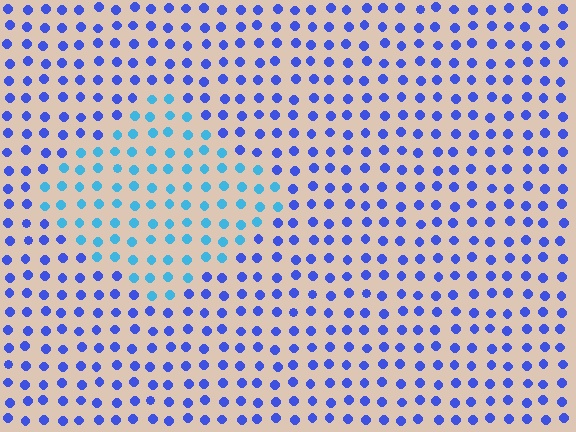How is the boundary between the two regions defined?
The boundary is defined purely by a slight shift in hue (about 38 degrees). Spacing, size, and orientation are identical on both sides.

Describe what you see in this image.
The image is filled with small blue elements in a uniform arrangement. A diamond-shaped region is visible where the elements are tinted to a slightly different hue, forming a subtle color boundary.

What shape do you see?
I see a diamond.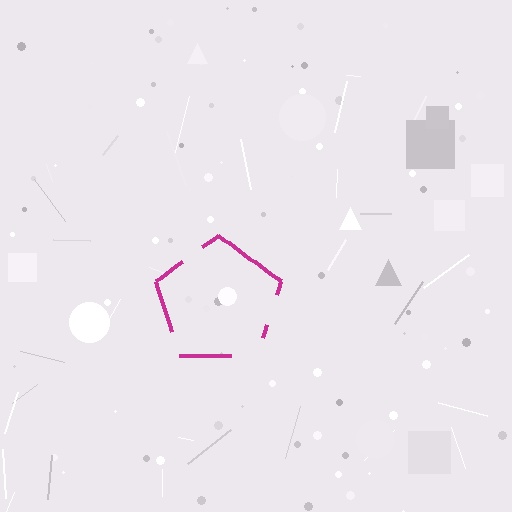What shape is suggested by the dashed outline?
The dashed outline suggests a pentagon.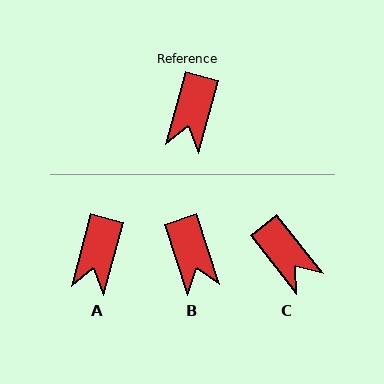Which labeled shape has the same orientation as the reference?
A.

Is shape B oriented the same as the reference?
No, it is off by about 33 degrees.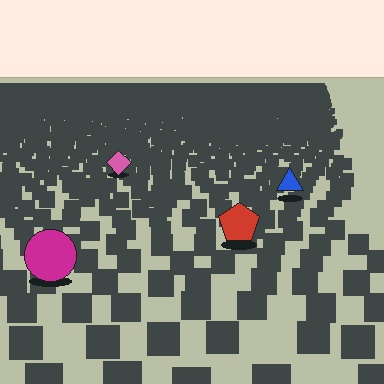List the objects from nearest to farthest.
From nearest to farthest: the magenta circle, the red pentagon, the blue triangle, the pink diamond.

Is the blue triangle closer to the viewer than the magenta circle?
No. The magenta circle is closer — you can tell from the texture gradient: the ground texture is coarser near it.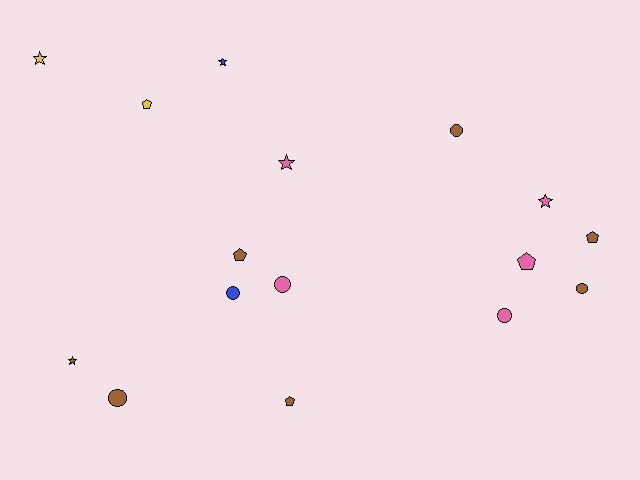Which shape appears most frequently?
Circle, with 6 objects.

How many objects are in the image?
There are 16 objects.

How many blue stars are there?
There is 1 blue star.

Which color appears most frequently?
Brown, with 7 objects.